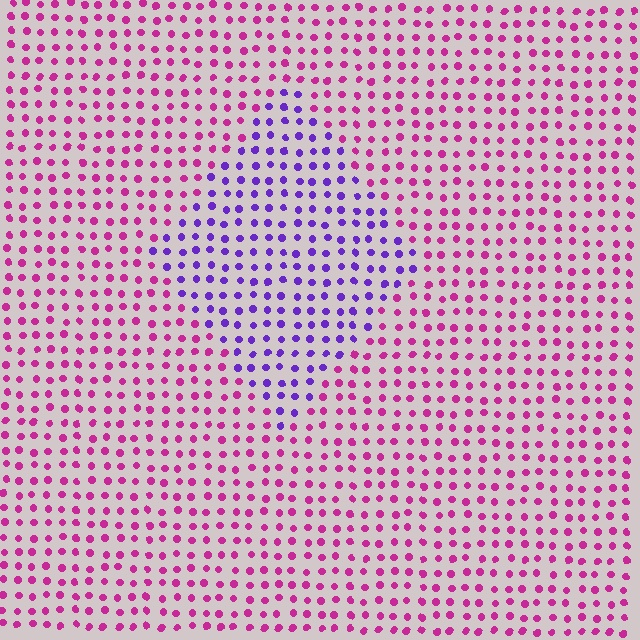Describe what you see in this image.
The image is filled with small magenta elements in a uniform arrangement. A diamond-shaped region is visible where the elements are tinted to a slightly different hue, forming a subtle color boundary.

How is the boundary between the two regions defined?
The boundary is defined purely by a slight shift in hue (about 53 degrees). Spacing, size, and orientation are identical on both sides.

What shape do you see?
I see a diamond.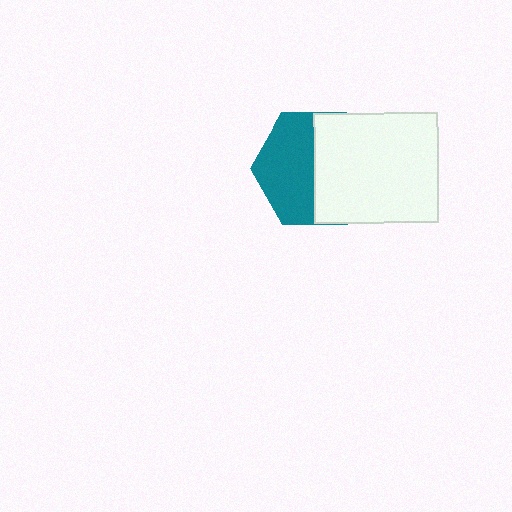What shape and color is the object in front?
The object in front is a white rectangle.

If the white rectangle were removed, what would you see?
You would see the complete teal hexagon.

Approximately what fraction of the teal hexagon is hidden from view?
Roughly 50% of the teal hexagon is hidden behind the white rectangle.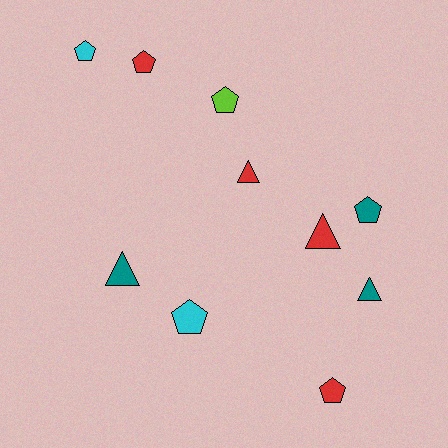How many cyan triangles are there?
There are no cyan triangles.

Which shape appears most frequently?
Pentagon, with 6 objects.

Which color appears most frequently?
Red, with 4 objects.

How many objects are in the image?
There are 10 objects.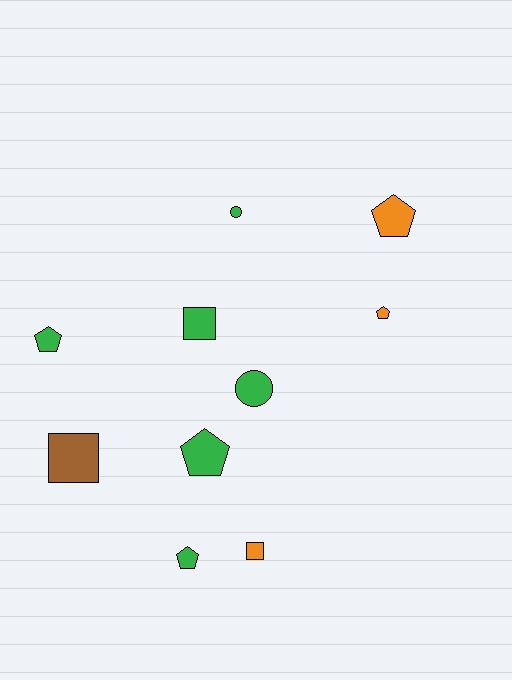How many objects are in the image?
There are 10 objects.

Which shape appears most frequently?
Pentagon, with 5 objects.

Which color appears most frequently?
Green, with 6 objects.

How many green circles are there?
There are 2 green circles.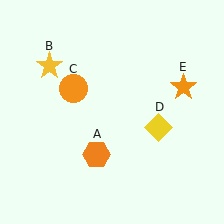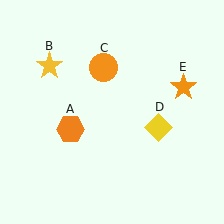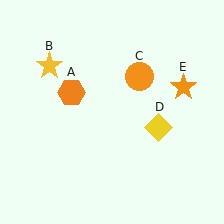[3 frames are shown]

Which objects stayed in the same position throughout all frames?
Yellow star (object B) and yellow diamond (object D) and orange star (object E) remained stationary.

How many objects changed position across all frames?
2 objects changed position: orange hexagon (object A), orange circle (object C).